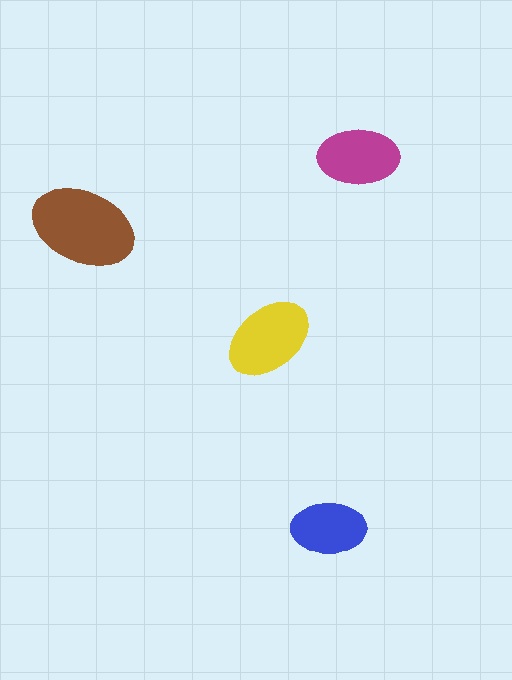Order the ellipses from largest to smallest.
the brown one, the yellow one, the magenta one, the blue one.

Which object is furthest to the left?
The brown ellipse is leftmost.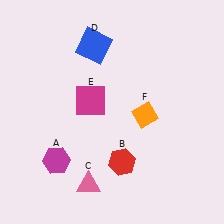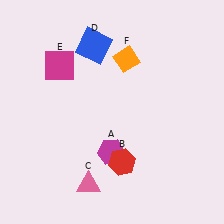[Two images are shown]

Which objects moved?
The objects that moved are: the magenta hexagon (A), the magenta square (E), the orange diamond (F).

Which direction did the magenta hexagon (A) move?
The magenta hexagon (A) moved right.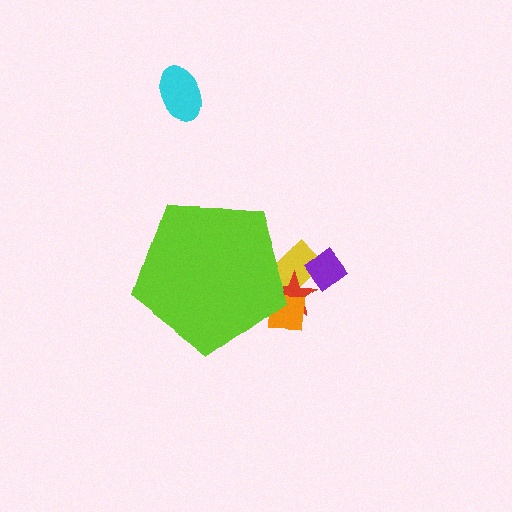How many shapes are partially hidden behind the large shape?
3 shapes are partially hidden.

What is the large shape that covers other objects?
A lime pentagon.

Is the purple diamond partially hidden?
No, the purple diamond is fully visible.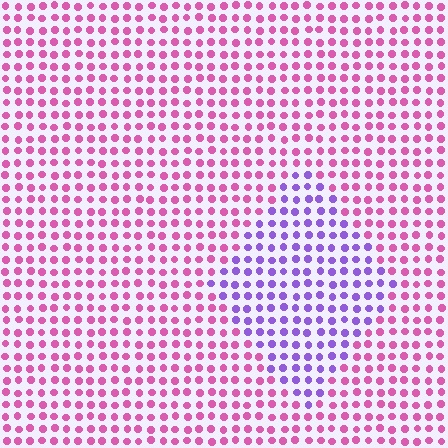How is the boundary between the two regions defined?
The boundary is defined purely by a slight shift in hue (about 54 degrees). Spacing, size, and orientation are identical on both sides.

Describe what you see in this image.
The image is filled with small pink elements in a uniform arrangement. A diamond-shaped region is visible where the elements are tinted to a slightly different hue, forming a subtle color boundary.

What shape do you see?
I see a diamond.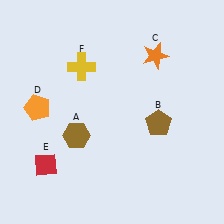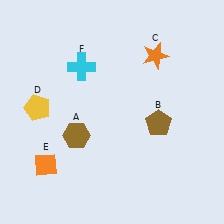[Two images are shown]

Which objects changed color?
D changed from orange to yellow. E changed from red to orange. F changed from yellow to cyan.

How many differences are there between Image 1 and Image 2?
There are 3 differences between the two images.